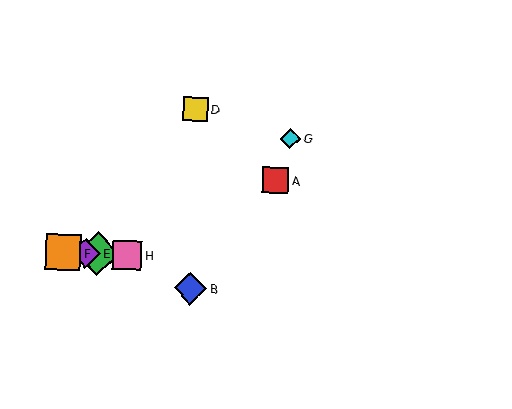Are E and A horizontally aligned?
No, E is at y≈253 and A is at y≈180.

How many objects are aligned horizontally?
4 objects (C, E, F, H) are aligned horizontally.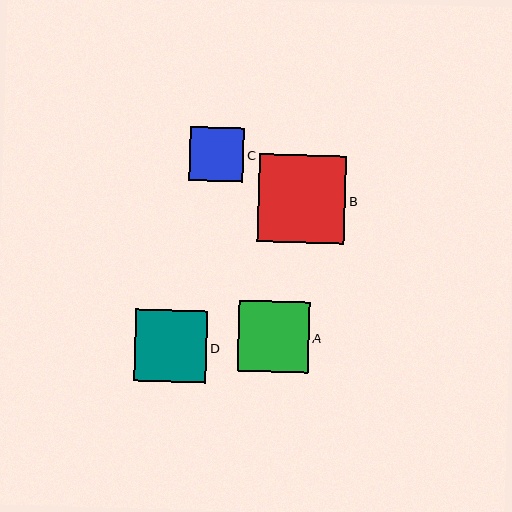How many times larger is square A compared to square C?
Square A is approximately 1.3 times the size of square C.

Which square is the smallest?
Square C is the smallest with a size of approximately 54 pixels.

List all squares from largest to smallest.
From largest to smallest: B, D, A, C.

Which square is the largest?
Square B is the largest with a size of approximately 88 pixels.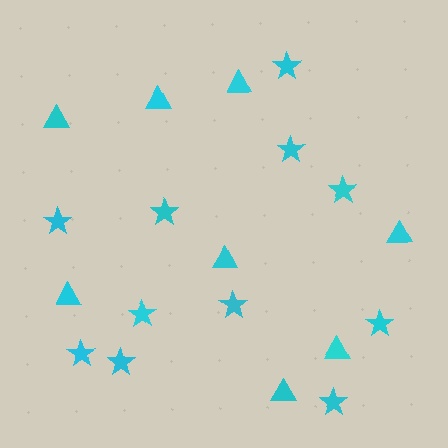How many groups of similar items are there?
There are 2 groups: one group of triangles (8) and one group of stars (11).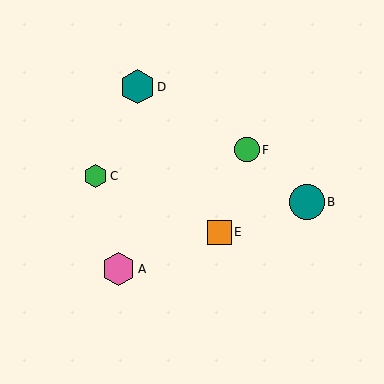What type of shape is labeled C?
Shape C is a green hexagon.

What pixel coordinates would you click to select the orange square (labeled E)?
Click at (219, 232) to select the orange square E.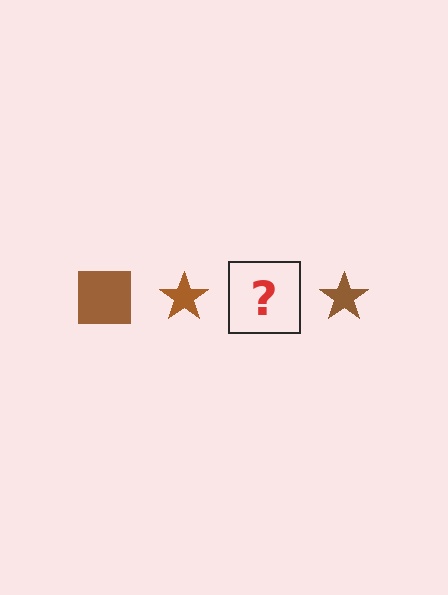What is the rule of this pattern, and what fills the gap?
The rule is that the pattern cycles through square, star shapes in brown. The gap should be filled with a brown square.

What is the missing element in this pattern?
The missing element is a brown square.